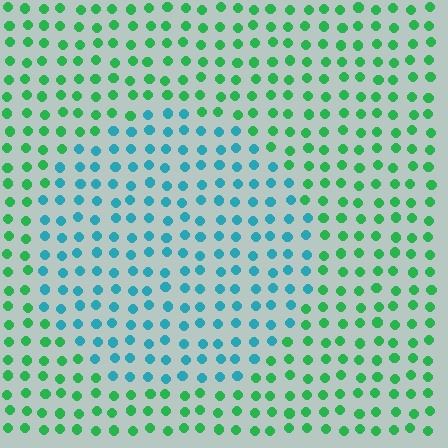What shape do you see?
I see a circle.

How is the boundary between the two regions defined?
The boundary is defined purely by a slight shift in hue (about 50 degrees). Spacing, size, and orientation are identical on both sides.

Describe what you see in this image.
The image is filled with small green elements in a uniform arrangement. A circle-shaped region is visible where the elements are tinted to a slightly different hue, forming a subtle color boundary.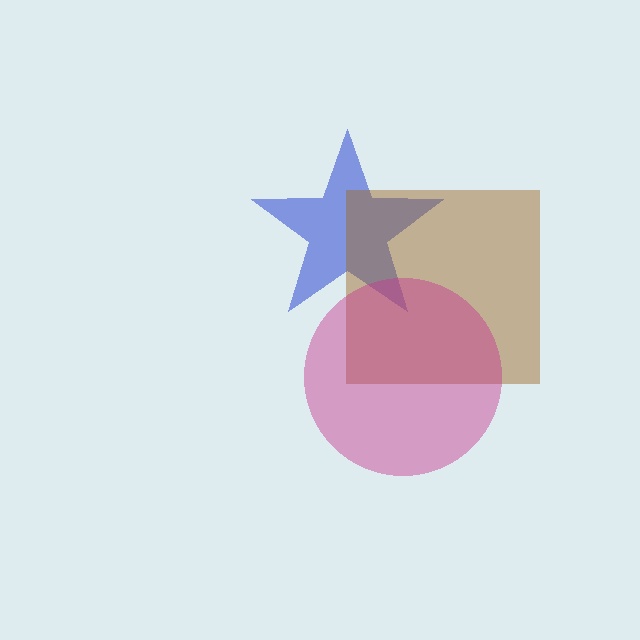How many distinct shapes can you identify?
There are 3 distinct shapes: a blue star, a brown square, a magenta circle.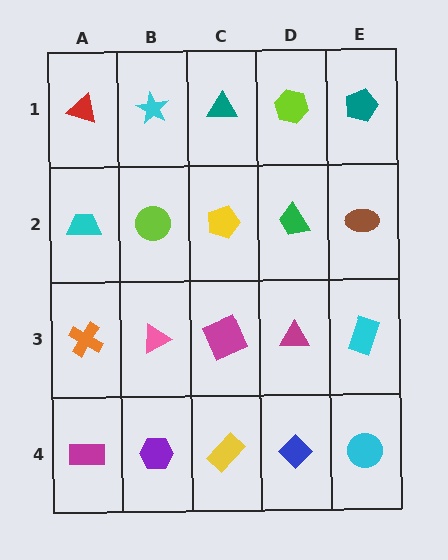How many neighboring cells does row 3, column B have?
4.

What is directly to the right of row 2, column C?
A green trapezoid.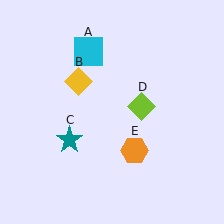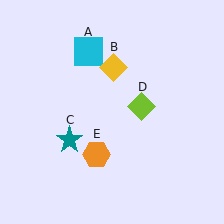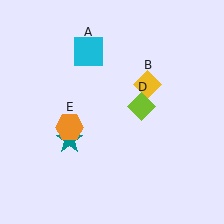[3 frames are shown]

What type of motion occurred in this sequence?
The yellow diamond (object B), orange hexagon (object E) rotated clockwise around the center of the scene.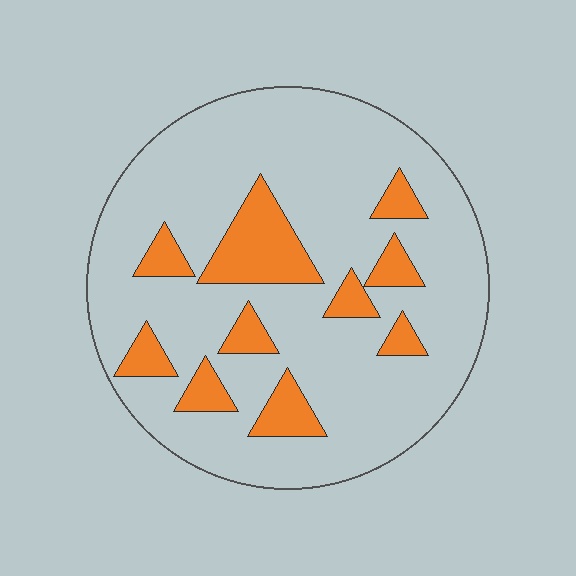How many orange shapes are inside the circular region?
10.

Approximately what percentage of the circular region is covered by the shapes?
Approximately 20%.